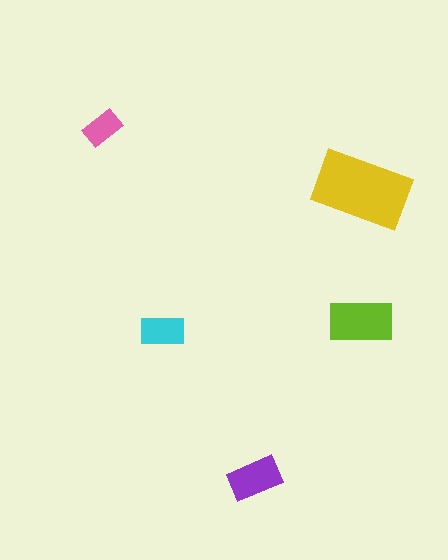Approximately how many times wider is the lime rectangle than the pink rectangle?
About 1.5 times wider.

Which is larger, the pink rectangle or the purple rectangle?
The purple one.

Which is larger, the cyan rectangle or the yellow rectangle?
The yellow one.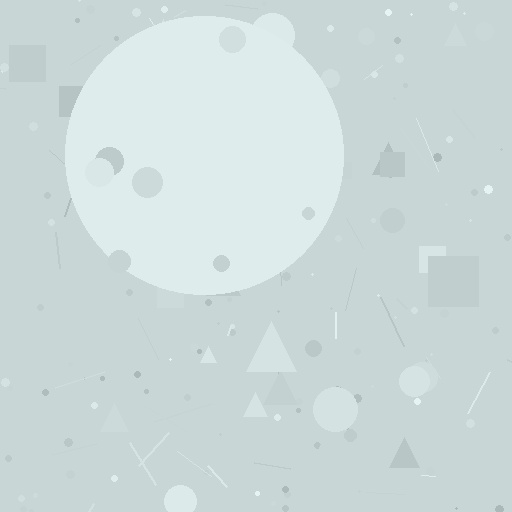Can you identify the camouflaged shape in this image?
The camouflaged shape is a circle.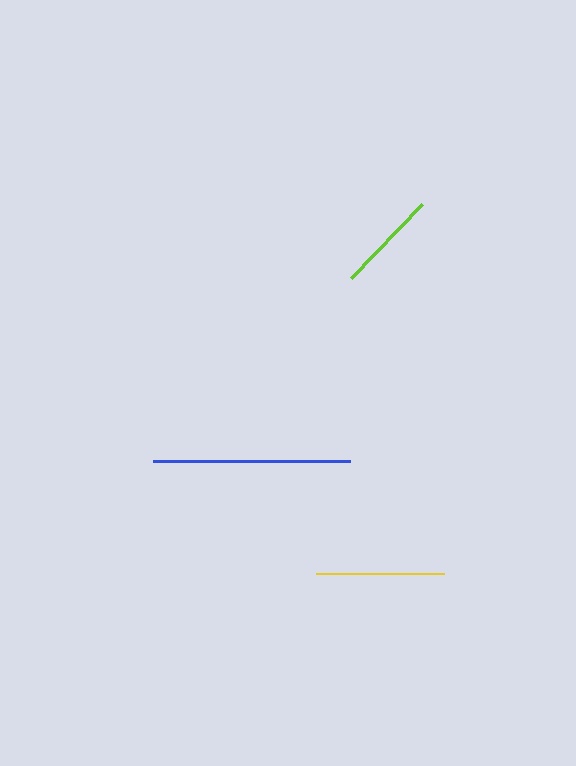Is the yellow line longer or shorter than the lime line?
The yellow line is longer than the lime line.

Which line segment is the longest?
The blue line is the longest at approximately 197 pixels.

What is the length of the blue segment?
The blue segment is approximately 197 pixels long.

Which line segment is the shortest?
The lime line is the shortest at approximately 102 pixels.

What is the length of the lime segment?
The lime segment is approximately 102 pixels long.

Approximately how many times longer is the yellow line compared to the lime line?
The yellow line is approximately 1.2 times the length of the lime line.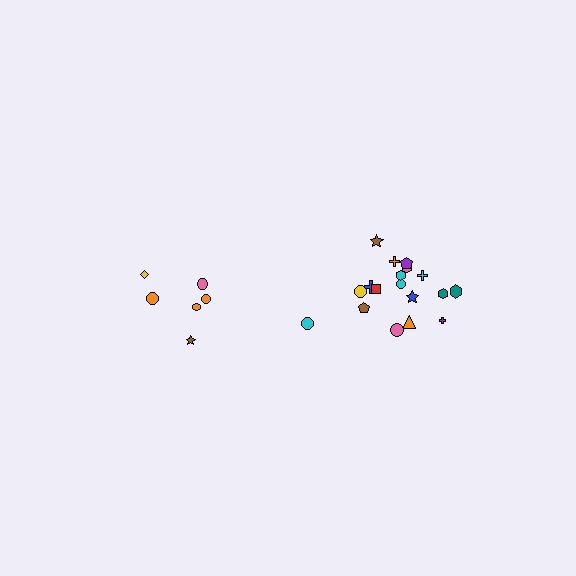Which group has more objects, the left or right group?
The right group.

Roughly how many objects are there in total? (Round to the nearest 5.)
Roughly 25 objects in total.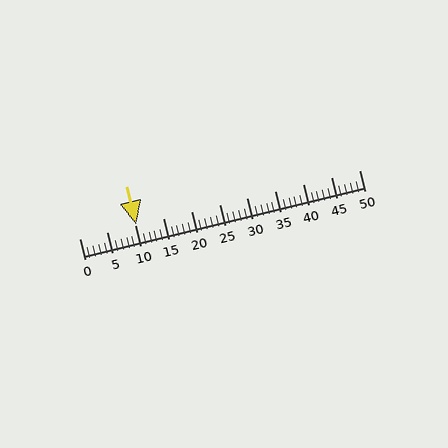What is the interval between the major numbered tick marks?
The major tick marks are spaced 5 units apart.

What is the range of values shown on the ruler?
The ruler shows values from 0 to 50.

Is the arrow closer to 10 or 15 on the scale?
The arrow is closer to 10.